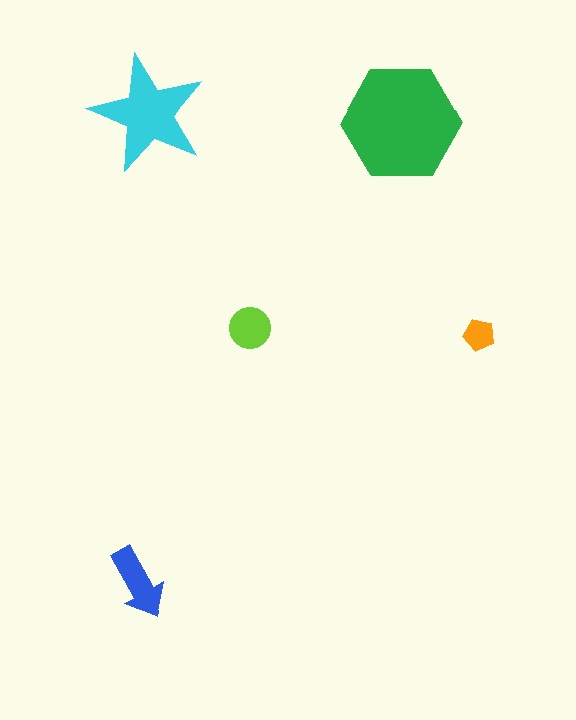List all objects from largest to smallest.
The green hexagon, the cyan star, the blue arrow, the lime circle, the orange pentagon.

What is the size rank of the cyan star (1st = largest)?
2nd.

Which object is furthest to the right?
The orange pentagon is rightmost.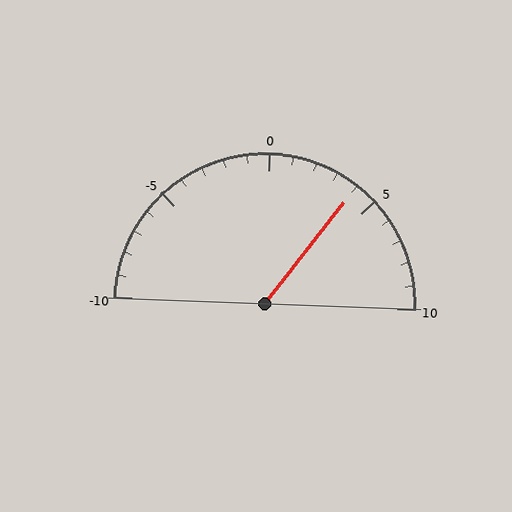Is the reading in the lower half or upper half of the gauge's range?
The reading is in the upper half of the range (-10 to 10).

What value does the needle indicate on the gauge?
The needle indicates approximately 4.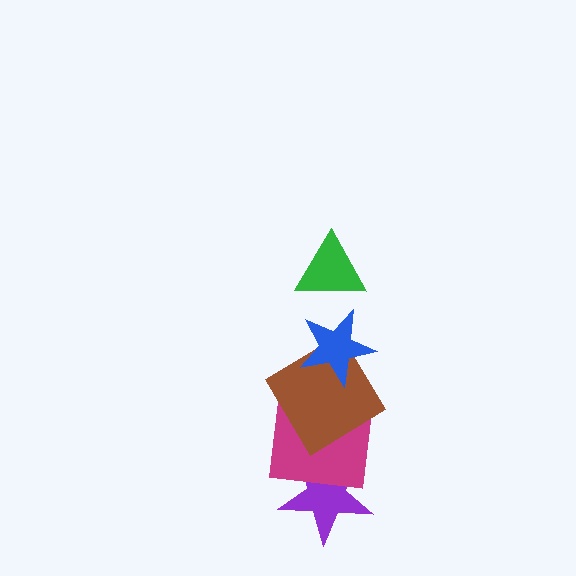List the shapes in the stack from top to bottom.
From top to bottom: the green triangle, the blue star, the brown diamond, the magenta square, the purple star.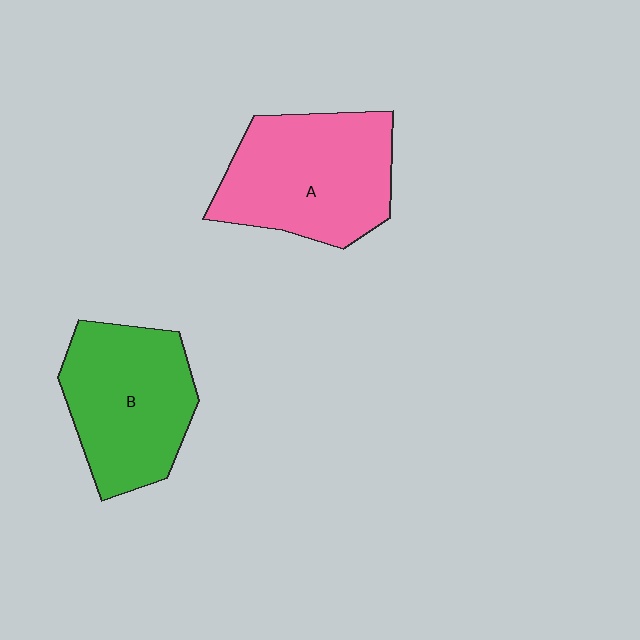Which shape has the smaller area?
Shape B (green).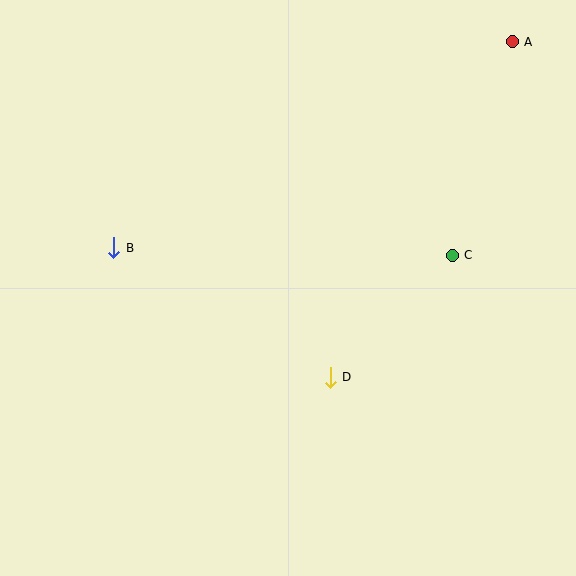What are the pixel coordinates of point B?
Point B is at (114, 248).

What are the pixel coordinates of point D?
Point D is at (330, 377).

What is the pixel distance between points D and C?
The distance between D and C is 173 pixels.